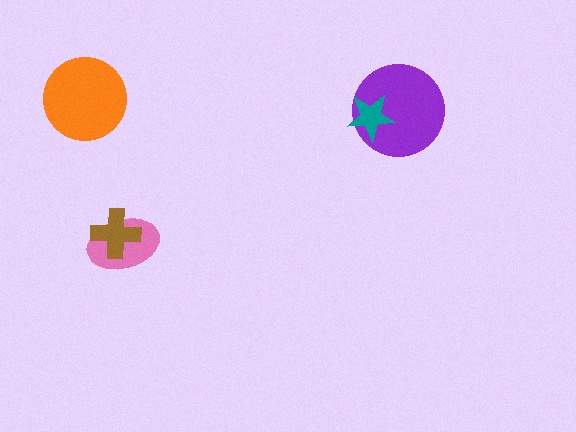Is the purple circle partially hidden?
Yes, it is partially covered by another shape.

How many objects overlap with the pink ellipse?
1 object overlaps with the pink ellipse.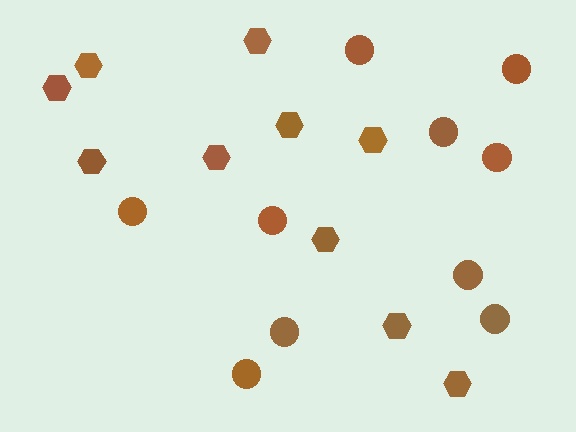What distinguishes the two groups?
There are 2 groups: one group of circles (10) and one group of hexagons (10).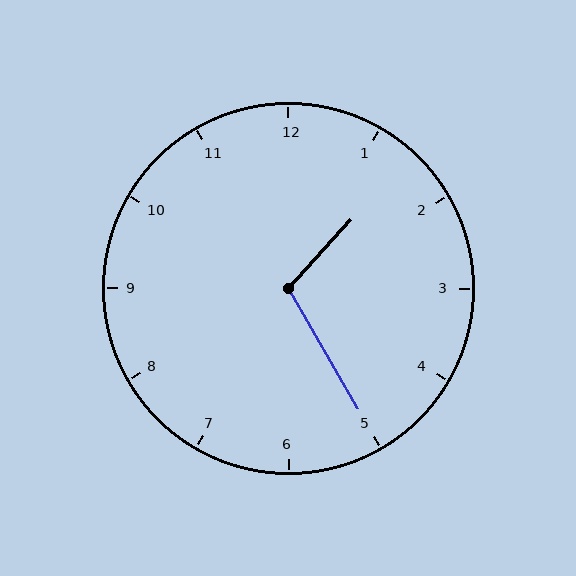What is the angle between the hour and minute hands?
Approximately 108 degrees.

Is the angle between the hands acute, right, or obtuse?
It is obtuse.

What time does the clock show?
1:25.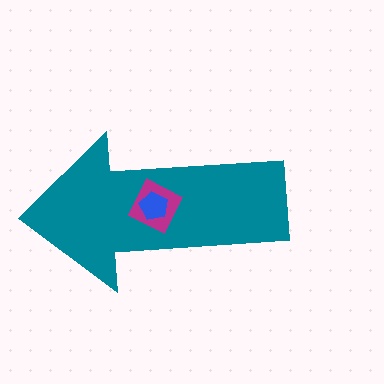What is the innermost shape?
The blue pentagon.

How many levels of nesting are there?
3.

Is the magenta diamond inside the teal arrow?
Yes.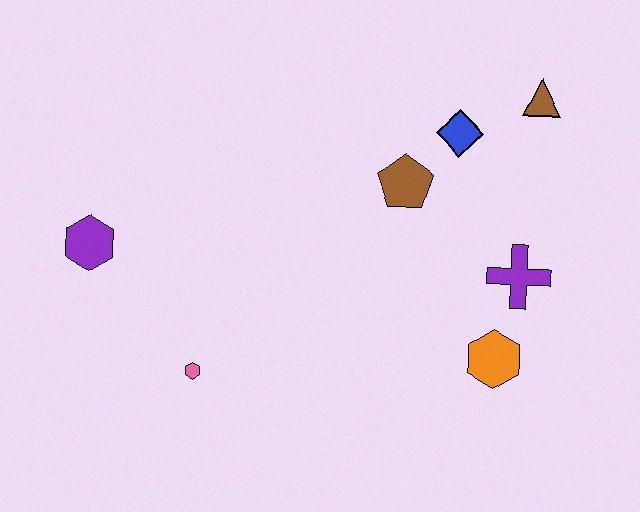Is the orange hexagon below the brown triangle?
Yes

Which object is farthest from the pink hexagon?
The brown triangle is farthest from the pink hexagon.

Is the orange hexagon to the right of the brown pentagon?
Yes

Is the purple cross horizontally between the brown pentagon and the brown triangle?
Yes